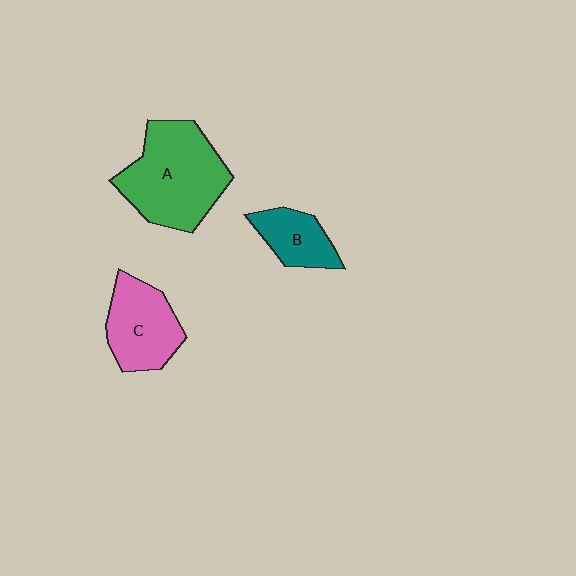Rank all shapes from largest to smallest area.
From largest to smallest: A (green), C (pink), B (teal).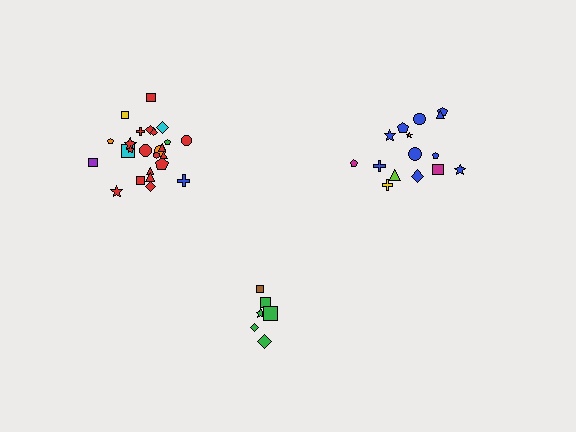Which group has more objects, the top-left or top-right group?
The top-left group.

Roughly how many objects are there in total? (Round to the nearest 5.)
Roughly 45 objects in total.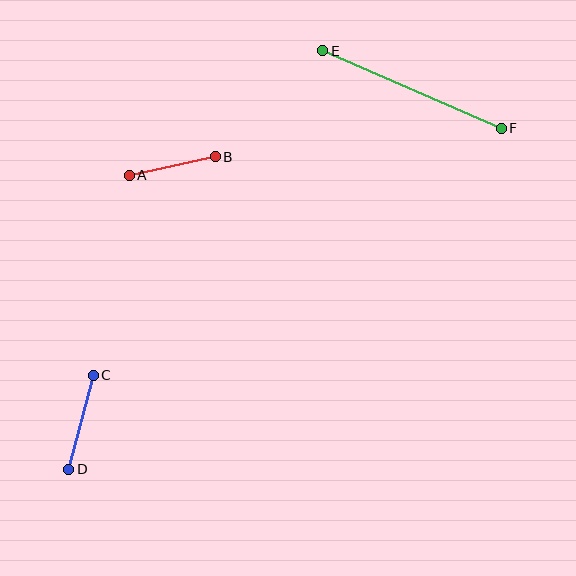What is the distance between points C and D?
The distance is approximately 97 pixels.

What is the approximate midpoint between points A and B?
The midpoint is at approximately (172, 166) pixels.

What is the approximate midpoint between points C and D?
The midpoint is at approximately (81, 422) pixels.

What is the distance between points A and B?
The distance is approximately 88 pixels.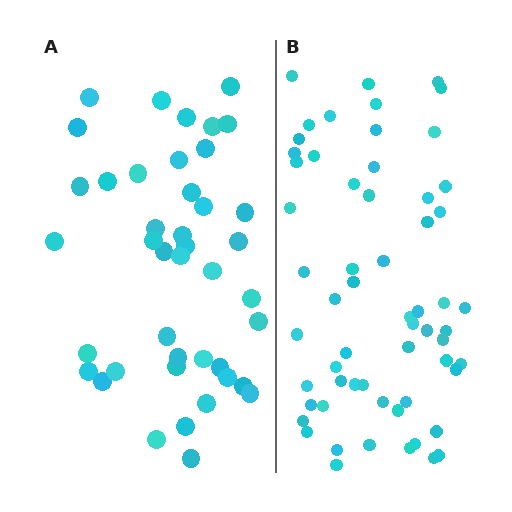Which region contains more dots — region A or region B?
Region B (the right region) has more dots.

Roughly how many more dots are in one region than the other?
Region B has approximately 20 more dots than region A.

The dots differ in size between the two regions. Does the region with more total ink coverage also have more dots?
No. Region A has more total ink coverage because its dots are larger, but region B actually contains more individual dots. Total area can be misleading — the number of items is what matters here.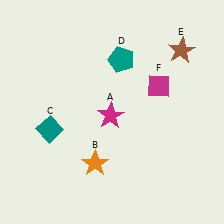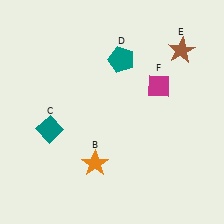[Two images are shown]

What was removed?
The magenta star (A) was removed in Image 2.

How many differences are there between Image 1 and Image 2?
There is 1 difference between the two images.